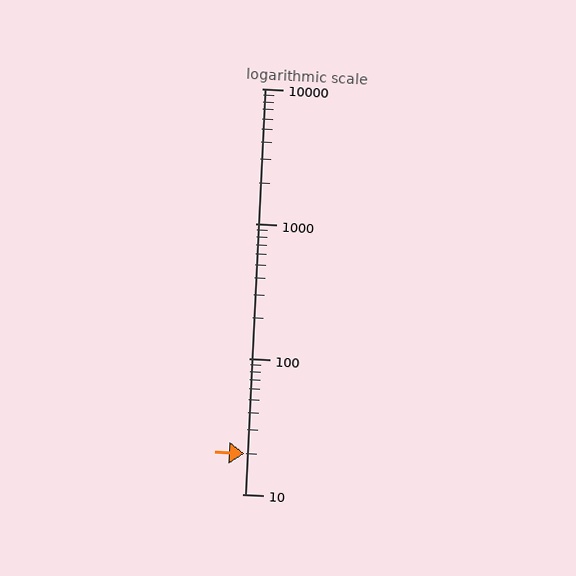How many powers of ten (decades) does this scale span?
The scale spans 3 decades, from 10 to 10000.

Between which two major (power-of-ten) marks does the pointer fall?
The pointer is between 10 and 100.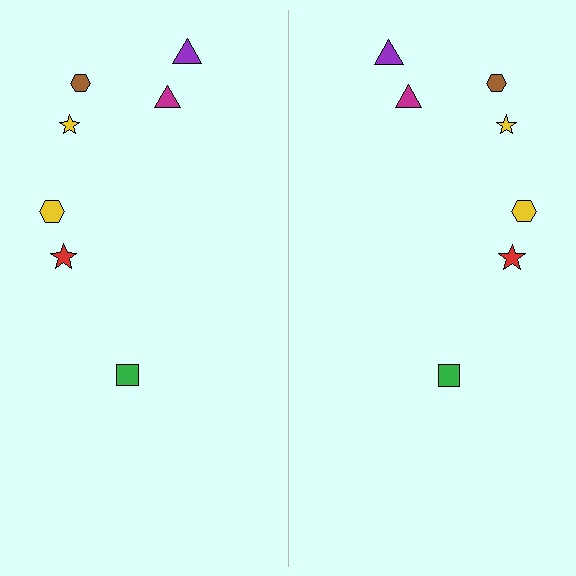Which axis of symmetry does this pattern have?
The pattern has a vertical axis of symmetry running through the center of the image.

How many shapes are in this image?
There are 14 shapes in this image.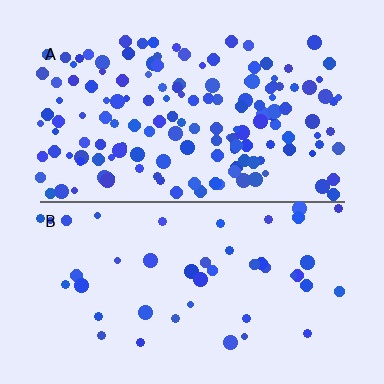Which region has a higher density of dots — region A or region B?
A (the top).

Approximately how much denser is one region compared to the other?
Approximately 3.3× — region A over region B.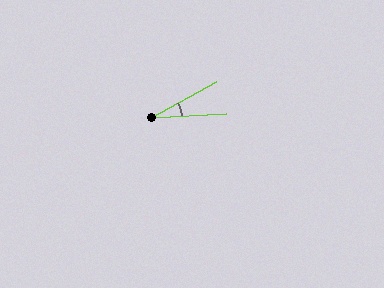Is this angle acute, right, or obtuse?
It is acute.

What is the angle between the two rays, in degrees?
Approximately 26 degrees.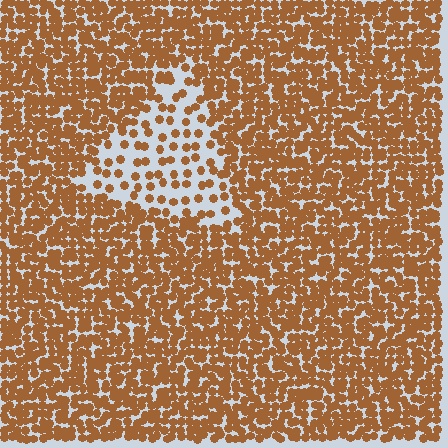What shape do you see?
I see a triangle.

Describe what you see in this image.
The image contains small brown elements arranged at two different densities. A triangle-shaped region is visible where the elements are less densely packed than the surrounding area.